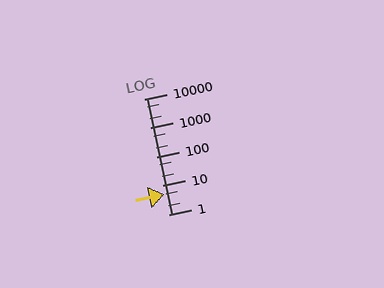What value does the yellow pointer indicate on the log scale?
The pointer indicates approximately 4.8.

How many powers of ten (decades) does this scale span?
The scale spans 4 decades, from 1 to 10000.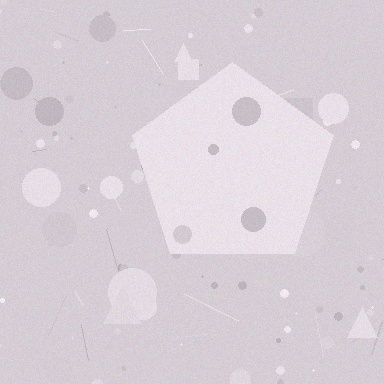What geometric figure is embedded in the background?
A pentagon is embedded in the background.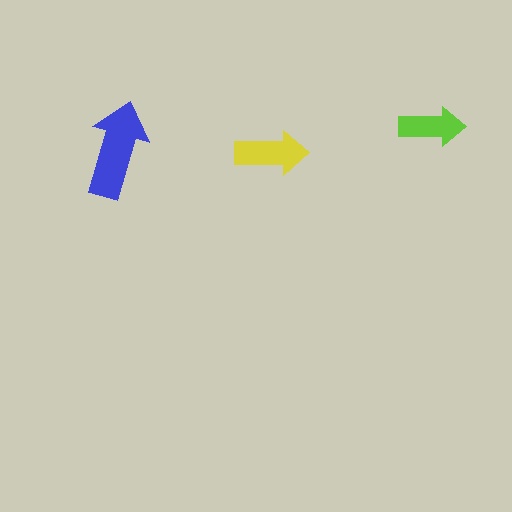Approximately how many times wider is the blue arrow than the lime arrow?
About 1.5 times wider.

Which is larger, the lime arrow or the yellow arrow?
The yellow one.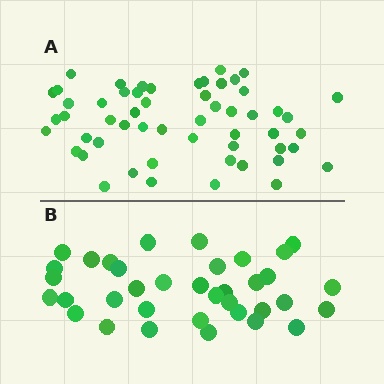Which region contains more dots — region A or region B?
Region A (the top region) has more dots.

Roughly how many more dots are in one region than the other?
Region A has approximately 20 more dots than region B.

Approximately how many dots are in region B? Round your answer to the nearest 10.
About 40 dots. (The exact count is 36, which rounds to 40.)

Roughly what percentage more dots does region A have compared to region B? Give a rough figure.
About 55% more.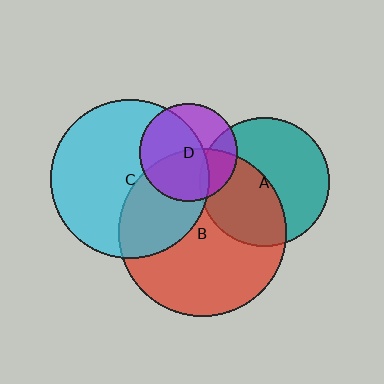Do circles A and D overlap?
Yes.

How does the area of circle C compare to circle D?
Approximately 2.6 times.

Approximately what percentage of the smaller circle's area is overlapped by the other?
Approximately 25%.